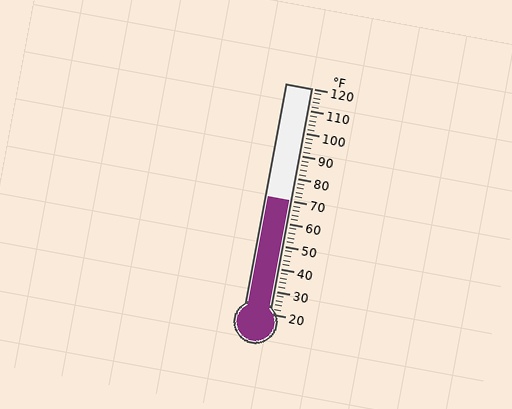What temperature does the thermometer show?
The thermometer shows approximately 70°F.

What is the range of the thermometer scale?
The thermometer scale ranges from 20°F to 120°F.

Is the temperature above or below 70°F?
The temperature is at 70°F.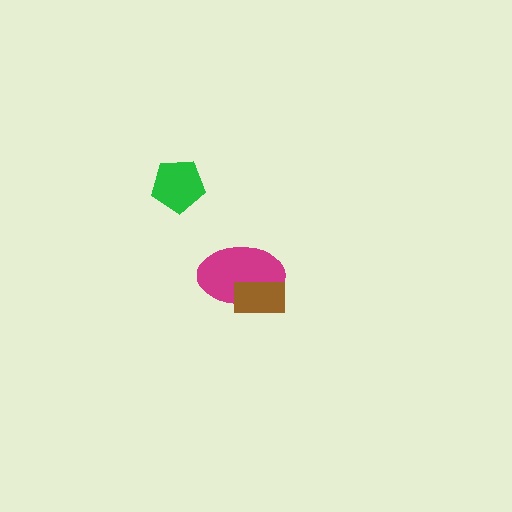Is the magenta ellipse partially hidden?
Yes, it is partially covered by another shape.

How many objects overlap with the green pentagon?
0 objects overlap with the green pentagon.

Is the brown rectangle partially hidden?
No, no other shape covers it.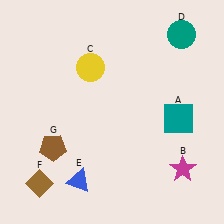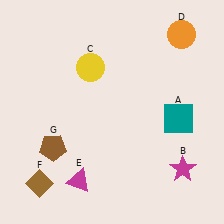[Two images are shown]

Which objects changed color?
D changed from teal to orange. E changed from blue to magenta.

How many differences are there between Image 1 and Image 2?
There are 2 differences between the two images.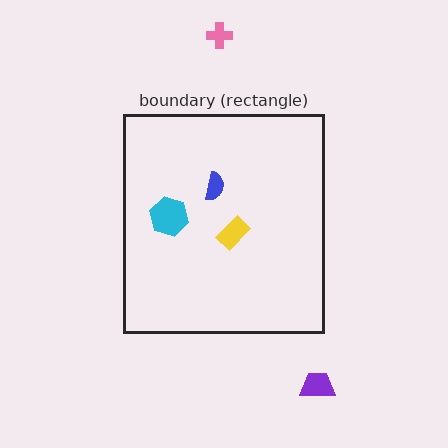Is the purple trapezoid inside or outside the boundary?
Outside.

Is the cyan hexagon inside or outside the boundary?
Inside.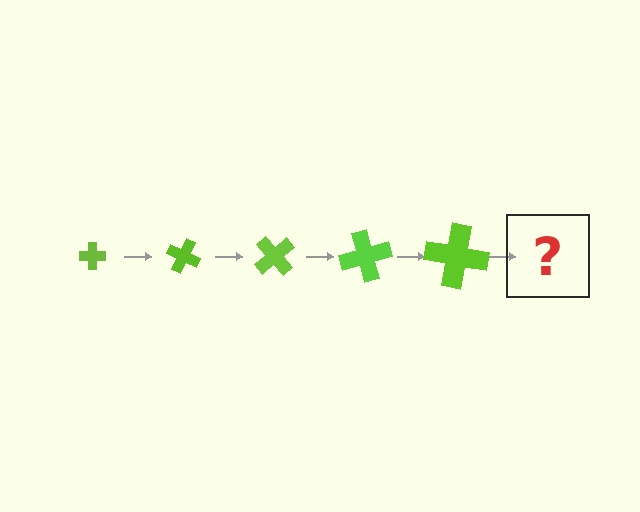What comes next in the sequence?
The next element should be a cross, larger than the previous one and rotated 125 degrees from the start.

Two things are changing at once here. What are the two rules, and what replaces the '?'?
The two rules are that the cross grows larger each step and it rotates 25 degrees each step. The '?' should be a cross, larger than the previous one and rotated 125 degrees from the start.